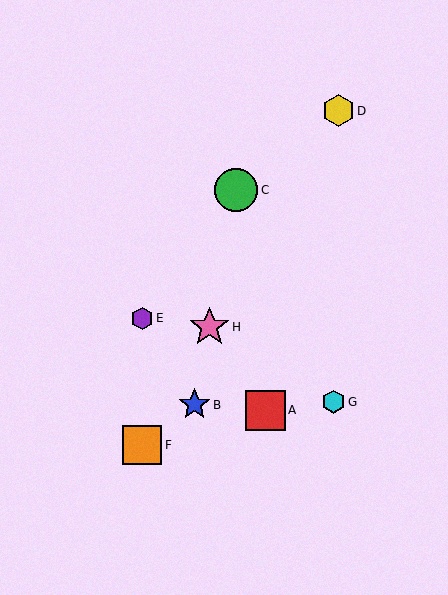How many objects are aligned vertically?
2 objects (E, F) are aligned vertically.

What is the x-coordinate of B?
Object B is at x≈194.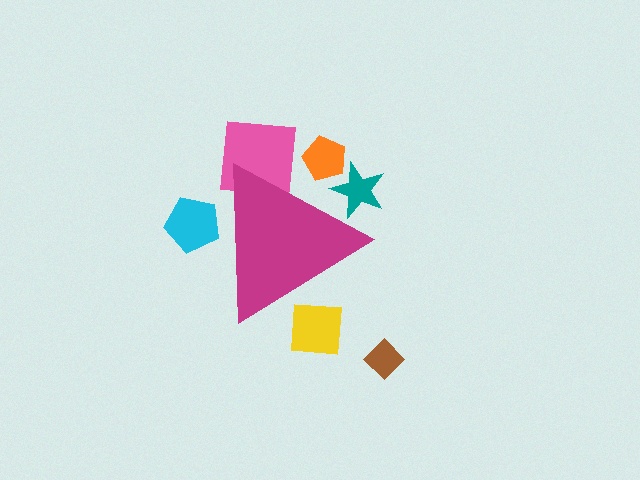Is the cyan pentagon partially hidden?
Yes, the cyan pentagon is partially hidden behind the magenta triangle.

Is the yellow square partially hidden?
Yes, the yellow square is partially hidden behind the magenta triangle.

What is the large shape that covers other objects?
A magenta triangle.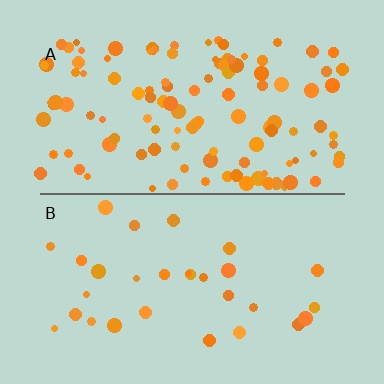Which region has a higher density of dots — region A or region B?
A (the top).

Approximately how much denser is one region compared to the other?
Approximately 3.8× — region A over region B.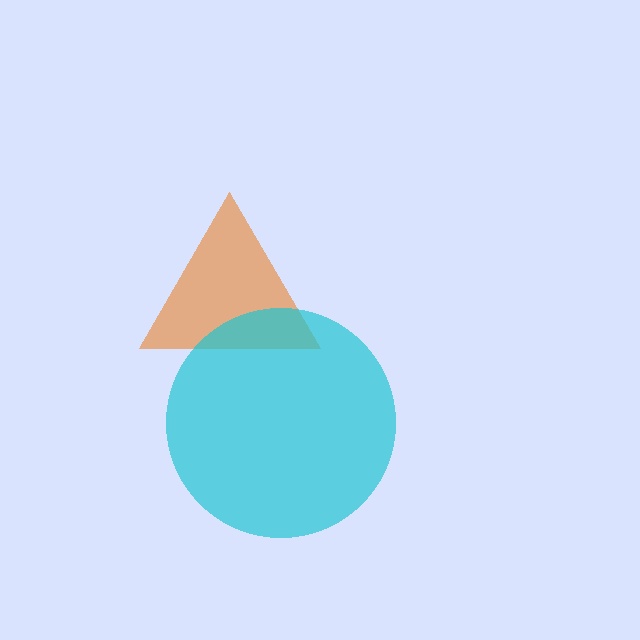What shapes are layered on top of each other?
The layered shapes are: an orange triangle, a cyan circle.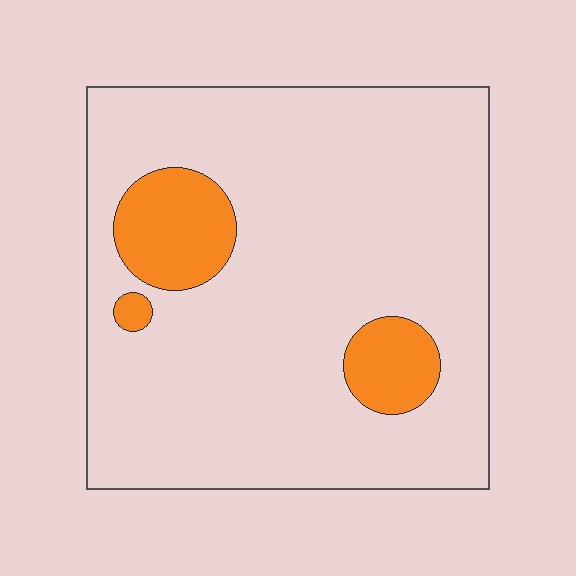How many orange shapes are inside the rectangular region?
3.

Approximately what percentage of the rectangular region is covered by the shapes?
Approximately 15%.